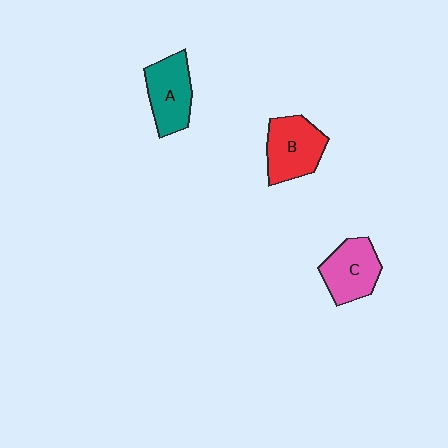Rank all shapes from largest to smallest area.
From largest to smallest: B (red), A (teal), C (pink).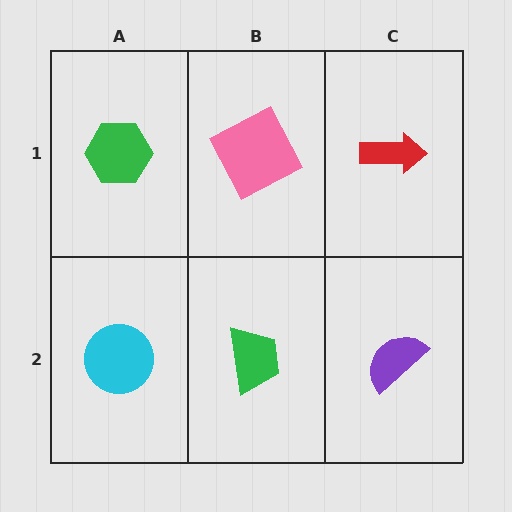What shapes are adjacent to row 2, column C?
A red arrow (row 1, column C), a green trapezoid (row 2, column B).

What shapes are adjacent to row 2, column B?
A pink square (row 1, column B), a cyan circle (row 2, column A), a purple semicircle (row 2, column C).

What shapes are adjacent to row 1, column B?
A green trapezoid (row 2, column B), a green hexagon (row 1, column A), a red arrow (row 1, column C).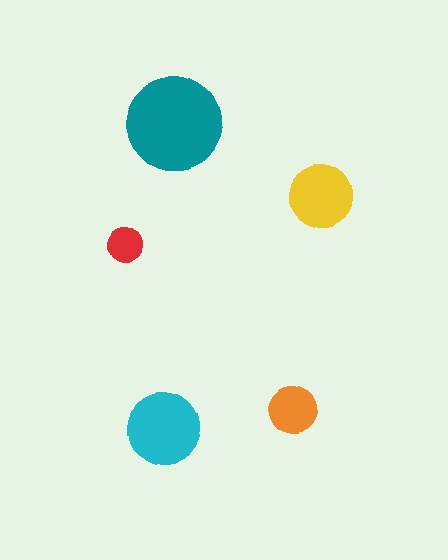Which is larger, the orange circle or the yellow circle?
The yellow one.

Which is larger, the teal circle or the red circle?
The teal one.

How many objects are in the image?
There are 5 objects in the image.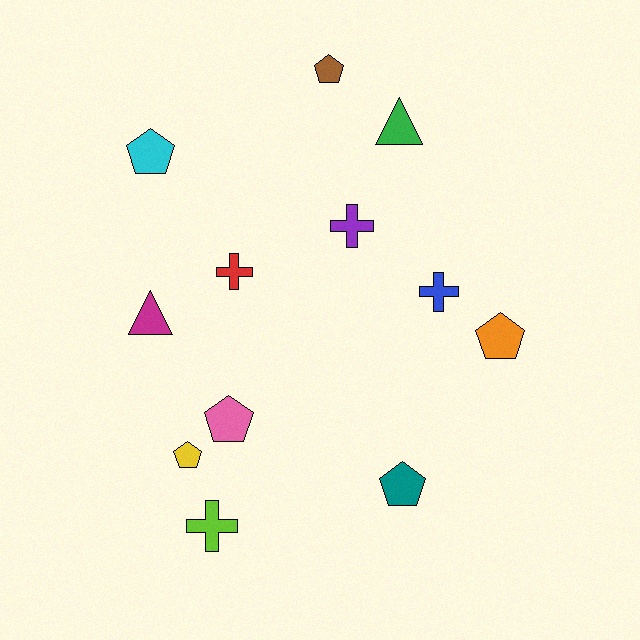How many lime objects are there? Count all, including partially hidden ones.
There is 1 lime object.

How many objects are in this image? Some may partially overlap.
There are 12 objects.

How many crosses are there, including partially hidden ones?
There are 4 crosses.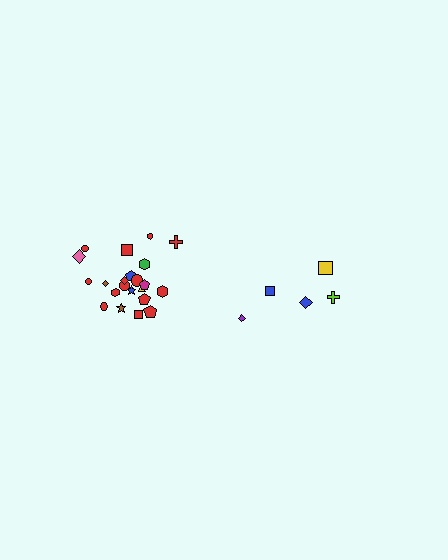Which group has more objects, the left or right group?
The left group.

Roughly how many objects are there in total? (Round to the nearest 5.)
Roughly 25 objects in total.